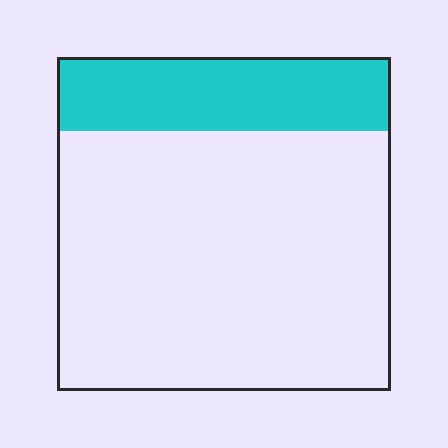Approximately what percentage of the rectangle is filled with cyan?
Approximately 20%.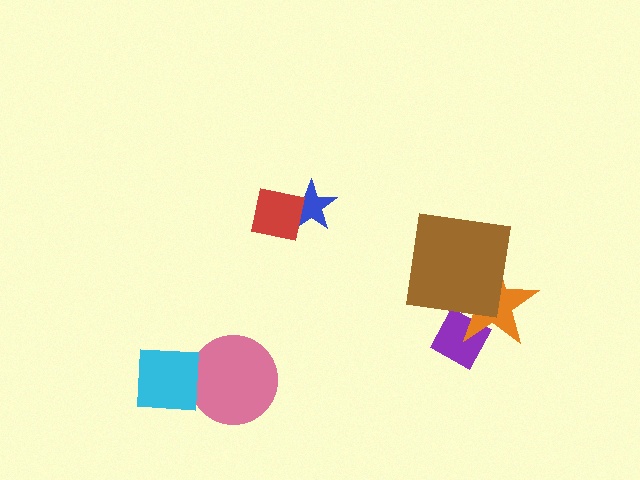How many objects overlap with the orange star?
2 objects overlap with the orange star.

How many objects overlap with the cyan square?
1 object overlaps with the cyan square.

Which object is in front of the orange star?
The brown square is in front of the orange star.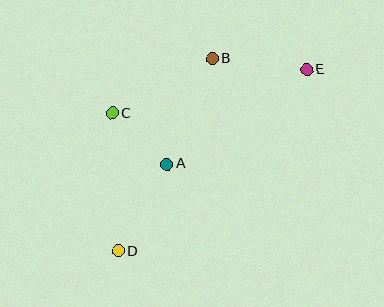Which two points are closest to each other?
Points A and C are closest to each other.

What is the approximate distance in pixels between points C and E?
The distance between C and E is approximately 200 pixels.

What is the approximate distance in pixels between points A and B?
The distance between A and B is approximately 115 pixels.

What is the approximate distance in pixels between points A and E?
The distance between A and E is approximately 169 pixels.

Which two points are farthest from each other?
Points D and E are farthest from each other.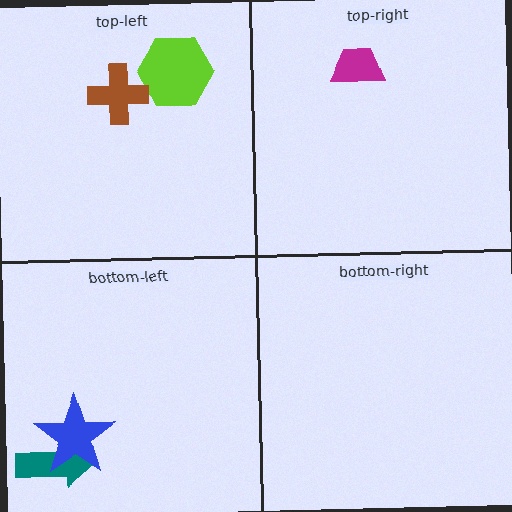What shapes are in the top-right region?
The magenta trapezoid.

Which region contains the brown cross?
The top-left region.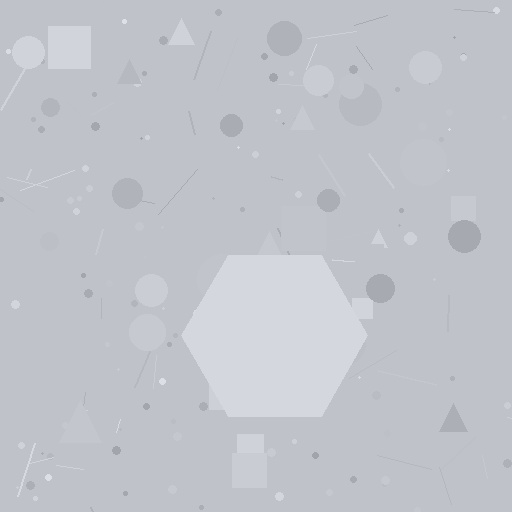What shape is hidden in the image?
A hexagon is hidden in the image.